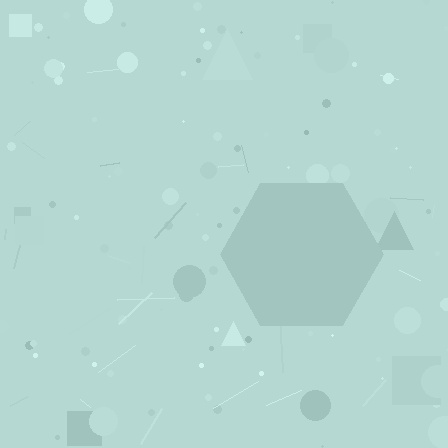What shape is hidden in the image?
A hexagon is hidden in the image.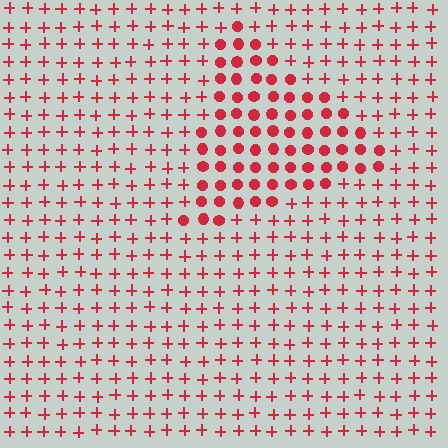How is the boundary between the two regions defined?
The boundary is defined by a change in element shape: circles inside vs. plus signs outside. All elements share the same color and spacing.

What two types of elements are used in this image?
The image uses circles inside the triangle region and plus signs outside it.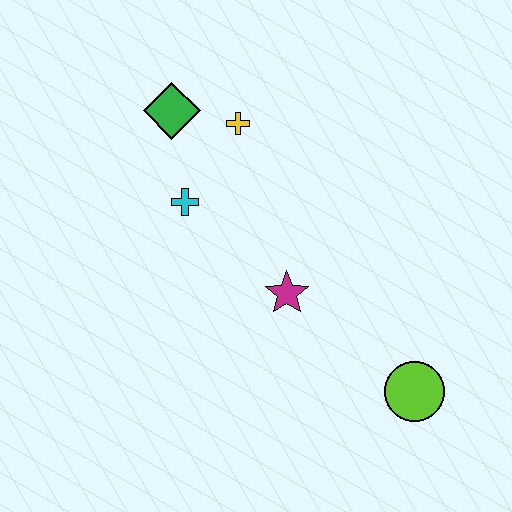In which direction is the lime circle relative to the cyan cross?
The lime circle is to the right of the cyan cross.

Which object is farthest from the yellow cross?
The lime circle is farthest from the yellow cross.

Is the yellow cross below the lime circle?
No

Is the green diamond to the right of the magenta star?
No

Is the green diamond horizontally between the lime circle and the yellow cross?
No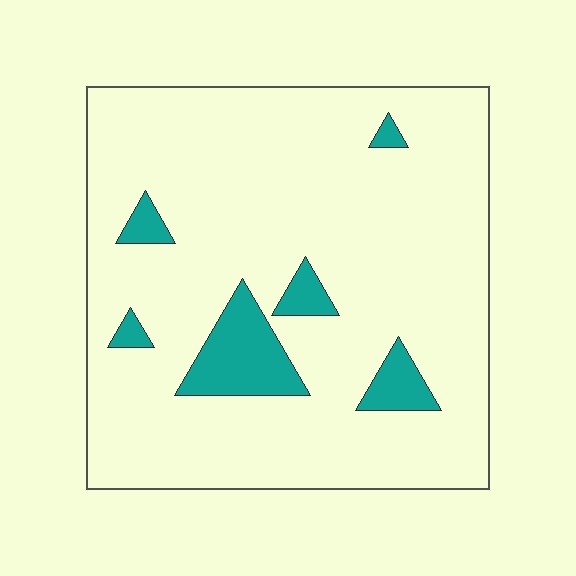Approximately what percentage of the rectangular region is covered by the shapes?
Approximately 10%.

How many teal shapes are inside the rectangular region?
6.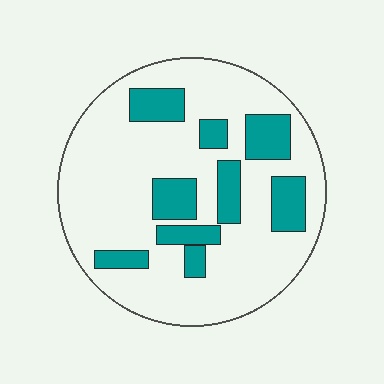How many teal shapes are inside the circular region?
9.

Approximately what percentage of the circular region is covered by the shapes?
Approximately 25%.